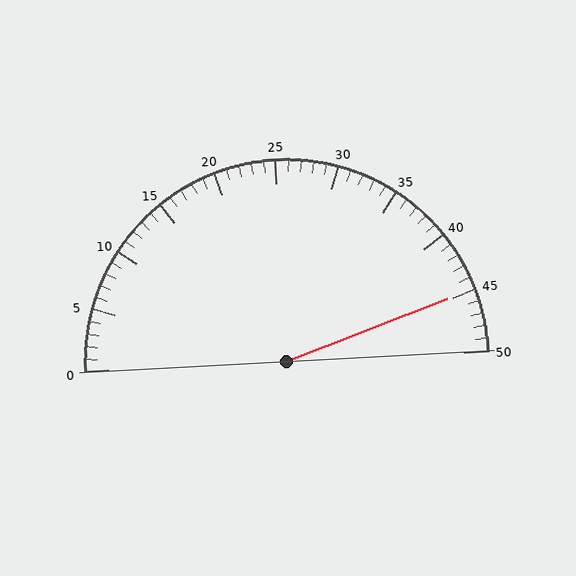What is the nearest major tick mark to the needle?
The nearest major tick mark is 45.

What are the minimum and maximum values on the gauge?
The gauge ranges from 0 to 50.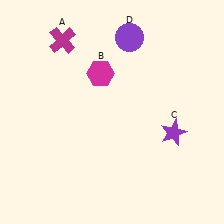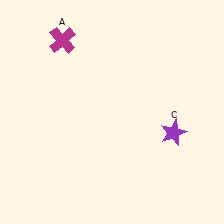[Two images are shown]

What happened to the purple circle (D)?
The purple circle (D) was removed in Image 2. It was in the top-right area of Image 1.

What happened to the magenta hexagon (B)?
The magenta hexagon (B) was removed in Image 2. It was in the top-left area of Image 1.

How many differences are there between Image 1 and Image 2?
There are 2 differences between the two images.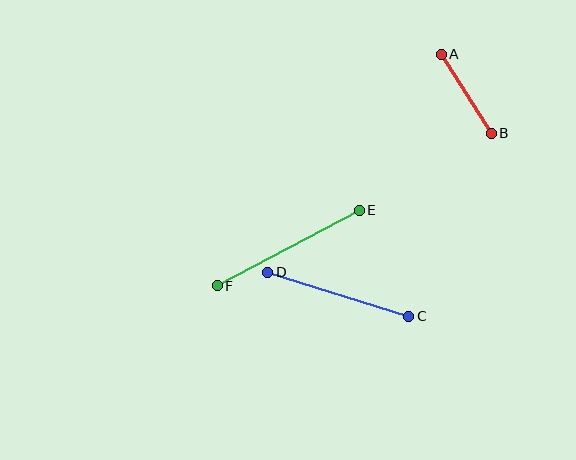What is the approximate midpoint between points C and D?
The midpoint is at approximately (338, 294) pixels.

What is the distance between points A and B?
The distance is approximately 94 pixels.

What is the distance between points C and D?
The distance is approximately 148 pixels.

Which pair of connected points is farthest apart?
Points E and F are farthest apart.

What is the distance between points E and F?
The distance is approximately 161 pixels.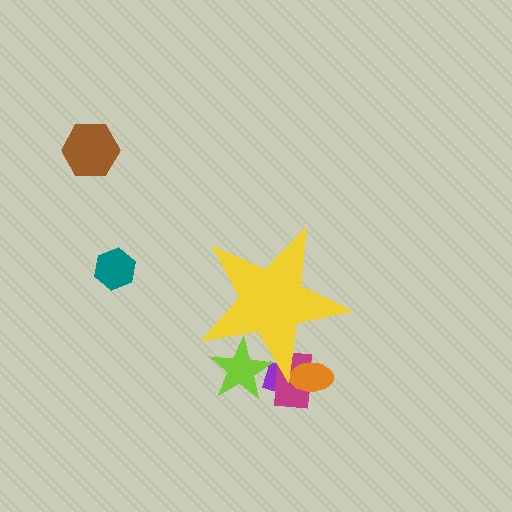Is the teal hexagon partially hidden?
No, the teal hexagon is fully visible.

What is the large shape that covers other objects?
A yellow star.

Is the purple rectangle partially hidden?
Yes, the purple rectangle is partially hidden behind the yellow star.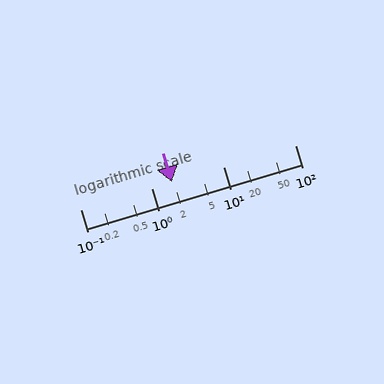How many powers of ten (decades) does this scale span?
The scale spans 3 decades, from 0.1 to 100.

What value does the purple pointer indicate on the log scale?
The pointer indicates approximately 1.9.